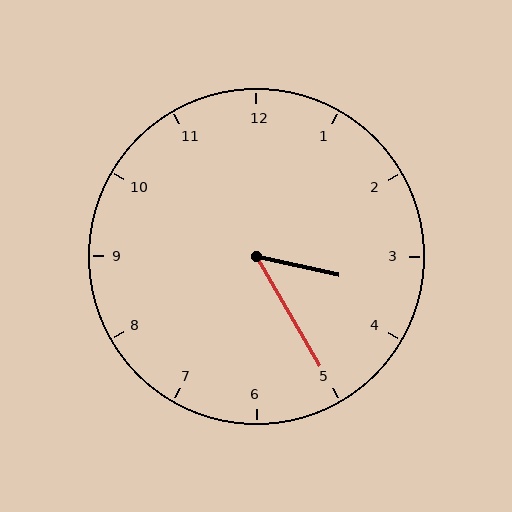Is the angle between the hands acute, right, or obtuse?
It is acute.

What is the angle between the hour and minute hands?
Approximately 48 degrees.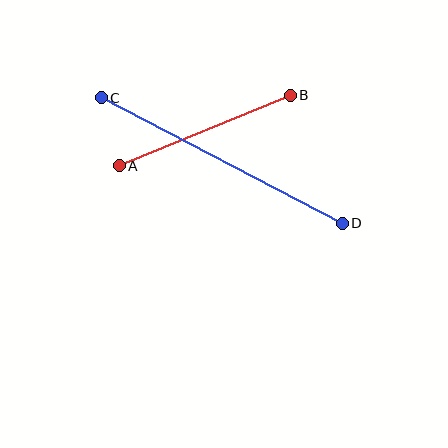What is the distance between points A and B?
The distance is approximately 185 pixels.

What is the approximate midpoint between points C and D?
The midpoint is at approximately (222, 160) pixels.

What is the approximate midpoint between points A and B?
The midpoint is at approximately (205, 131) pixels.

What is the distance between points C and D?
The distance is approximately 272 pixels.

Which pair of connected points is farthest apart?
Points C and D are farthest apart.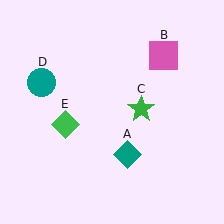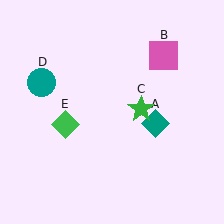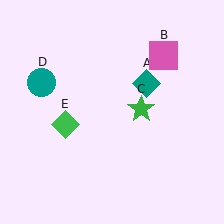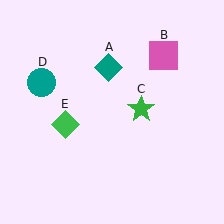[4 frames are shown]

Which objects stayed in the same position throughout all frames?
Pink square (object B) and green star (object C) and teal circle (object D) and green diamond (object E) remained stationary.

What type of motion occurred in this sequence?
The teal diamond (object A) rotated counterclockwise around the center of the scene.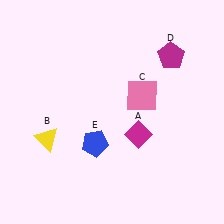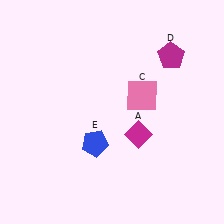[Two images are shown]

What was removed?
The yellow triangle (B) was removed in Image 2.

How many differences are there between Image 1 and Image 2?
There is 1 difference between the two images.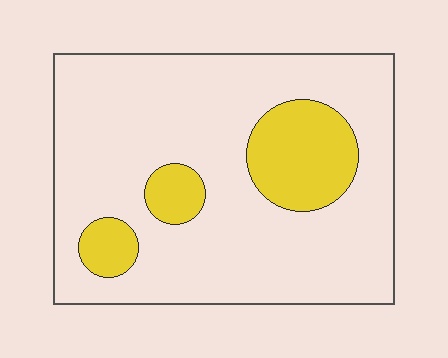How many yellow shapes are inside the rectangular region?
3.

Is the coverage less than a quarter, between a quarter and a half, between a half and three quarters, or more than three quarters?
Less than a quarter.